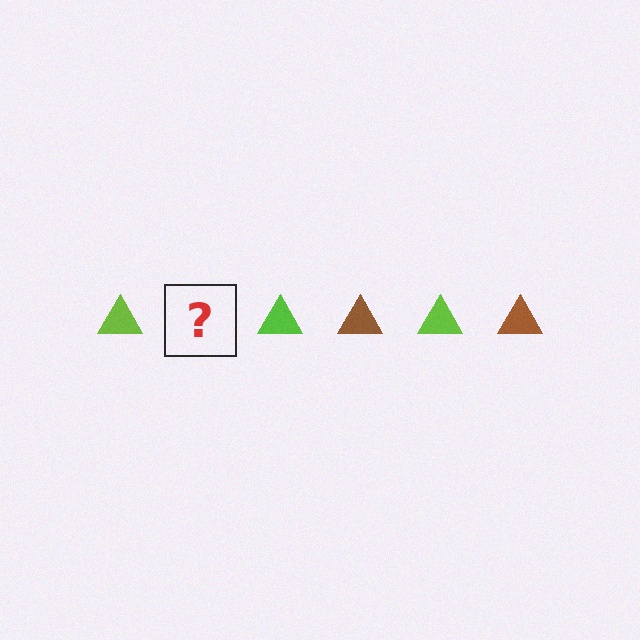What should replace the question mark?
The question mark should be replaced with a brown triangle.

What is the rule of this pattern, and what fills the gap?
The rule is that the pattern cycles through lime, brown triangles. The gap should be filled with a brown triangle.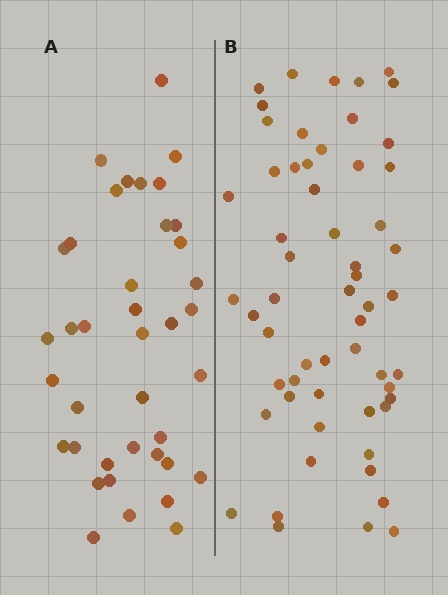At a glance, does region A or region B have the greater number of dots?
Region B (the right region) has more dots.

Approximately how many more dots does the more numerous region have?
Region B has approximately 20 more dots than region A.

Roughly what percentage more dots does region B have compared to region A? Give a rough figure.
About 50% more.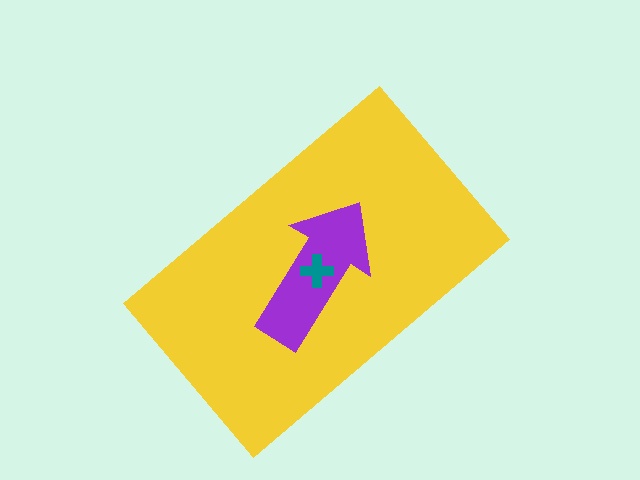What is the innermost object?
The teal cross.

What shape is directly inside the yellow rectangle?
The purple arrow.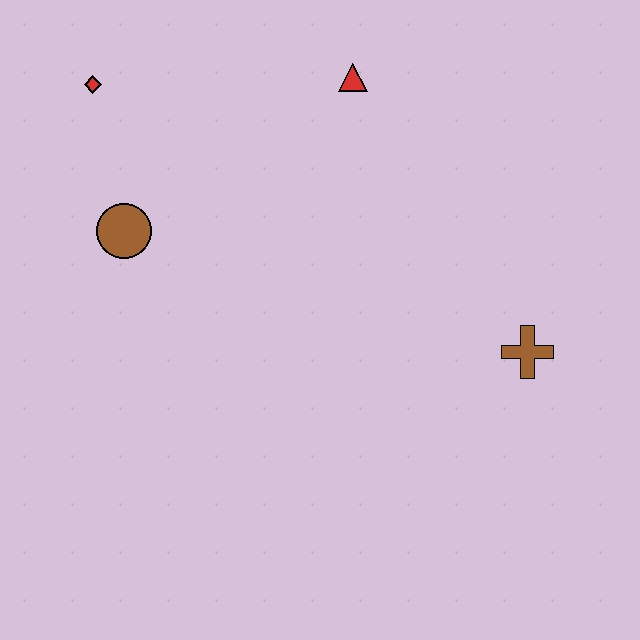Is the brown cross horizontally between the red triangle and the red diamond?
No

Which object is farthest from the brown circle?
The brown cross is farthest from the brown circle.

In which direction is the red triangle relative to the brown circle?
The red triangle is to the right of the brown circle.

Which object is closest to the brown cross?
The red triangle is closest to the brown cross.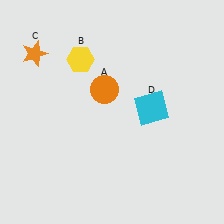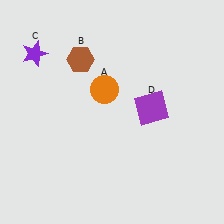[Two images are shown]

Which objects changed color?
B changed from yellow to brown. C changed from orange to purple. D changed from cyan to purple.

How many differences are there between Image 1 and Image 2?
There are 3 differences between the two images.